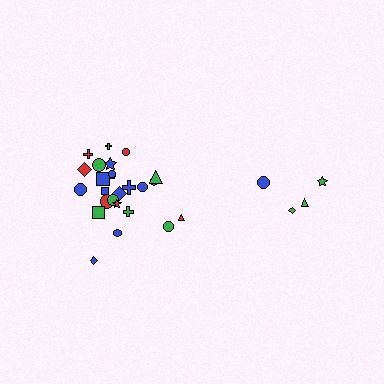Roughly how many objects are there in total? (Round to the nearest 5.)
Roughly 30 objects in total.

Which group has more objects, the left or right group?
The left group.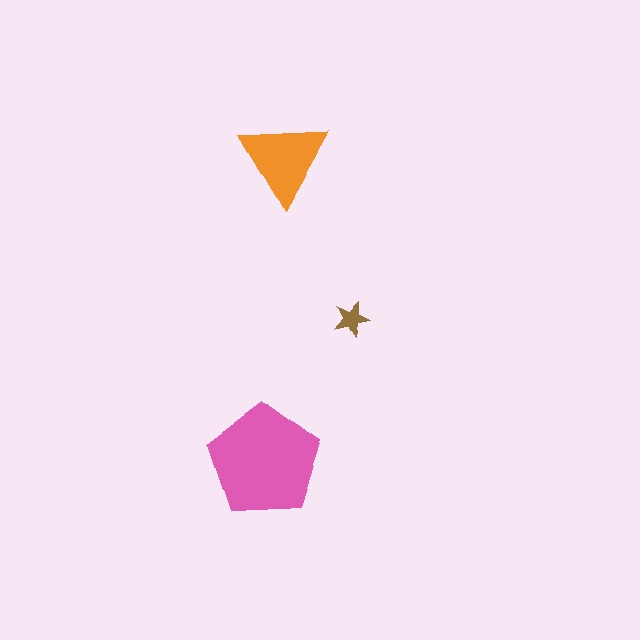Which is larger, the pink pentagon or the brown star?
The pink pentagon.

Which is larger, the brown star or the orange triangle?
The orange triangle.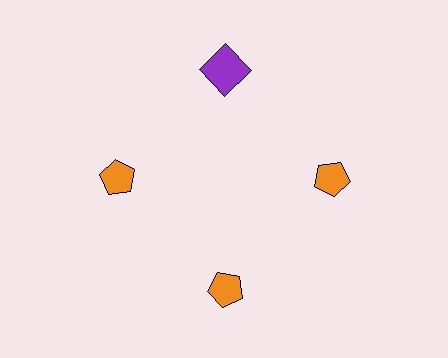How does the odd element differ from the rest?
It differs in both color (purple instead of orange) and shape (square instead of pentagon).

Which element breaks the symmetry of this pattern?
The purple square at roughly the 12 o'clock position breaks the symmetry. All other shapes are orange pentagons.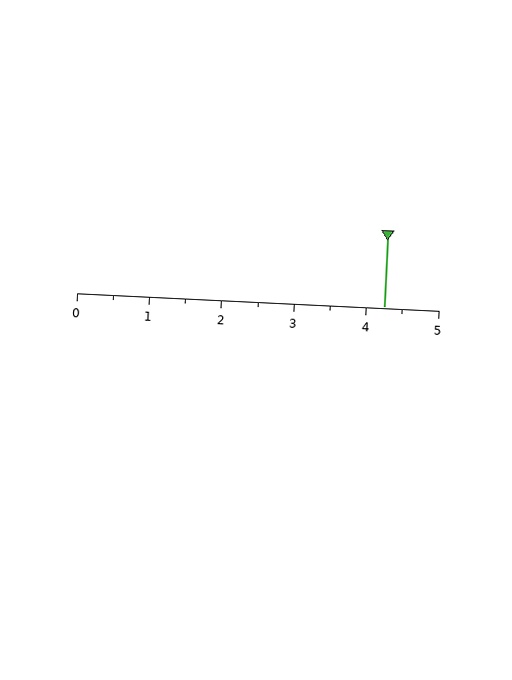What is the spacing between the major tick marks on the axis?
The major ticks are spaced 1 apart.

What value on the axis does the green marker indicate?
The marker indicates approximately 4.2.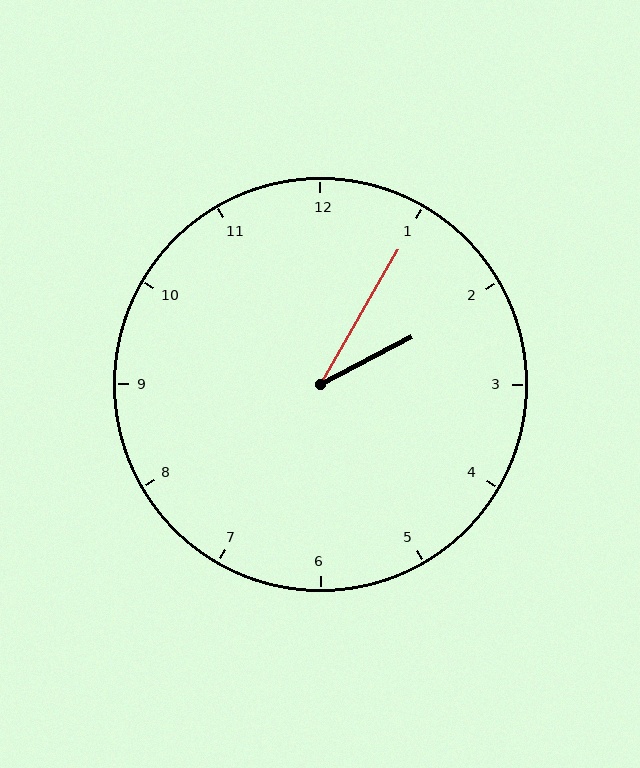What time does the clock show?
2:05.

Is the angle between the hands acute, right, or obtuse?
It is acute.